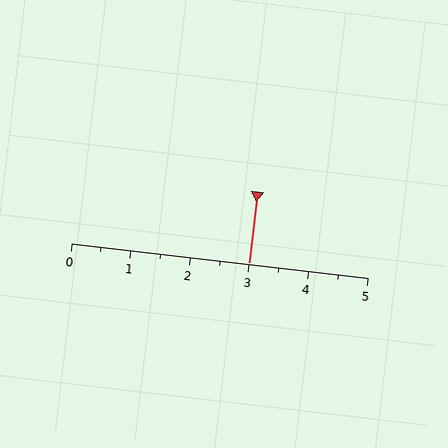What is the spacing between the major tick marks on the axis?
The major ticks are spaced 1 apart.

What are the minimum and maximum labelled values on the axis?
The axis runs from 0 to 5.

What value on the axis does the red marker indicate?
The marker indicates approximately 3.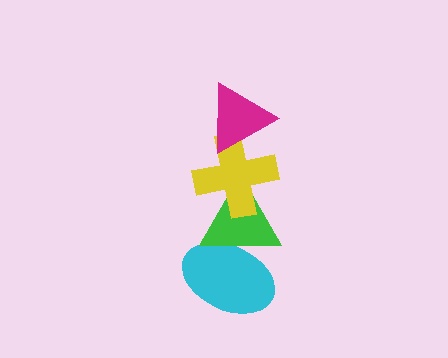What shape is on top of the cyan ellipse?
The green triangle is on top of the cyan ellipse.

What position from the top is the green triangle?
The green triangle is 3rd from the top.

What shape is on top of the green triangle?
The yellow cross is on top of the green triangle.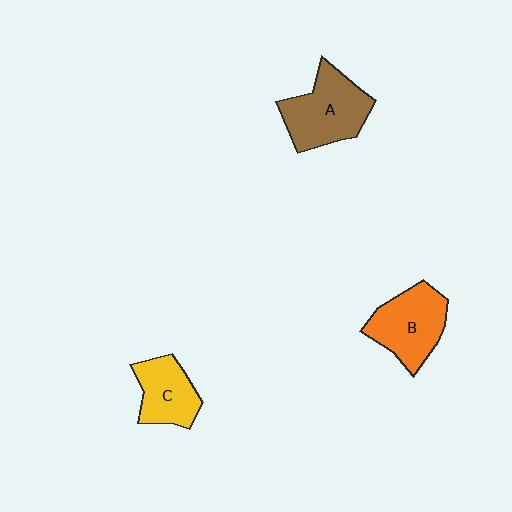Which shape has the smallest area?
Shape C (yellow).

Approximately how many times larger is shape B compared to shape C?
Approximately 1.3 times.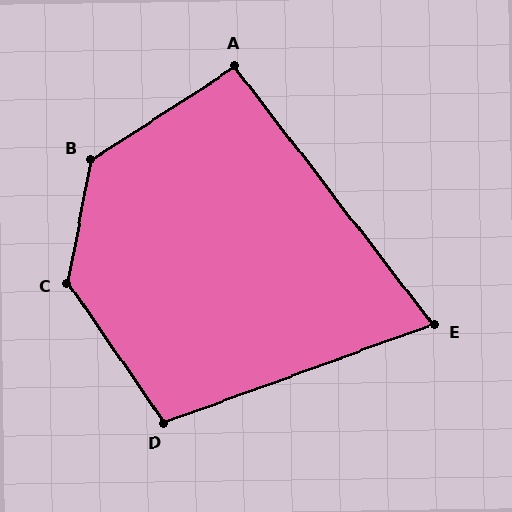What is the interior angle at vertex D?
Approximately 105 degrees (obtuse).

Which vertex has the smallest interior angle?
E, at approximately 73 degrees.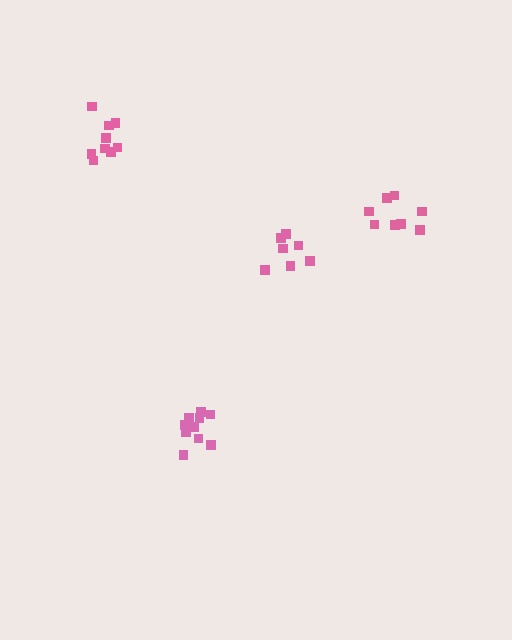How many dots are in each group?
Group 1: 8 dots, Group 2: 9 dots, Group 3: 7 dots, Group 4: 10 dots (34 total).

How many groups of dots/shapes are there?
There are 4 groups.